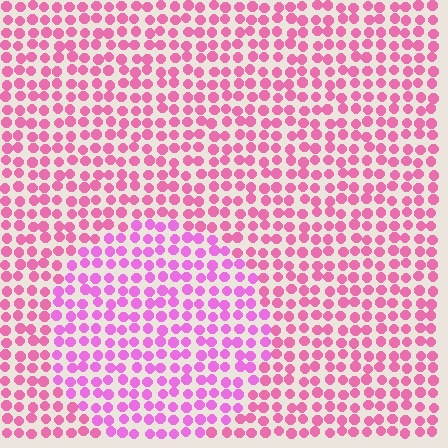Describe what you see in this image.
The image is filled with small pink elements in a uniform arrangement. A circle-shaped region is visible where the elements are tinted to a slightly different hue, forming a subtle color boundary.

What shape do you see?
I see a circle.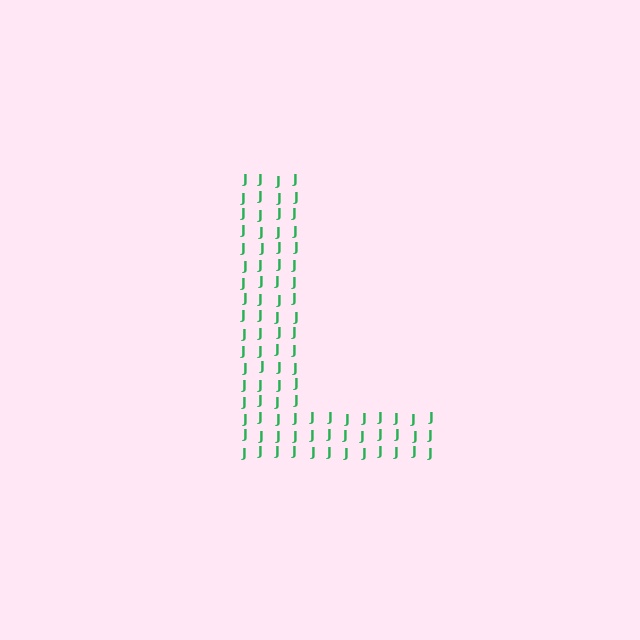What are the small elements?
The small elements are letter J's.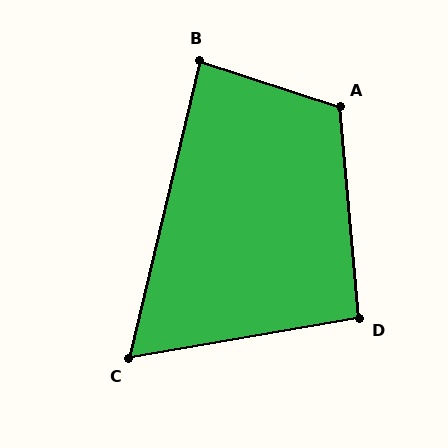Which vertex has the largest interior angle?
A, at approximately 113 degrees.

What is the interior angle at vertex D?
Approximately 95 degrees (approximately right).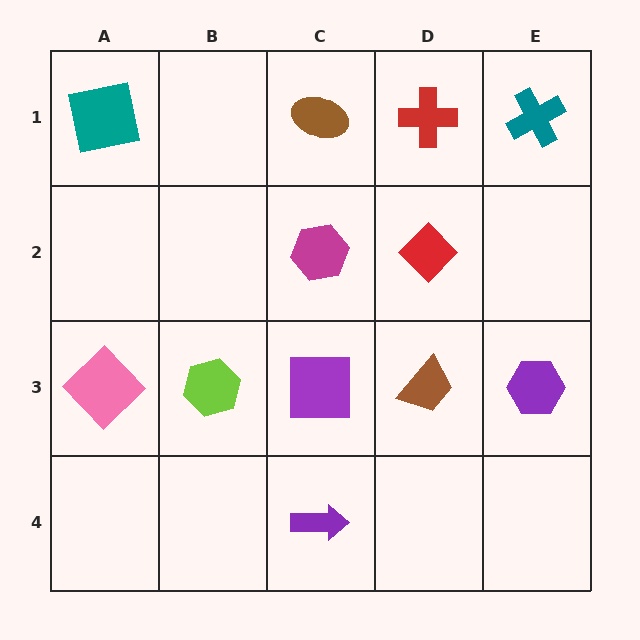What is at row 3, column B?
A lime hexagon.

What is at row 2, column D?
A red diamond.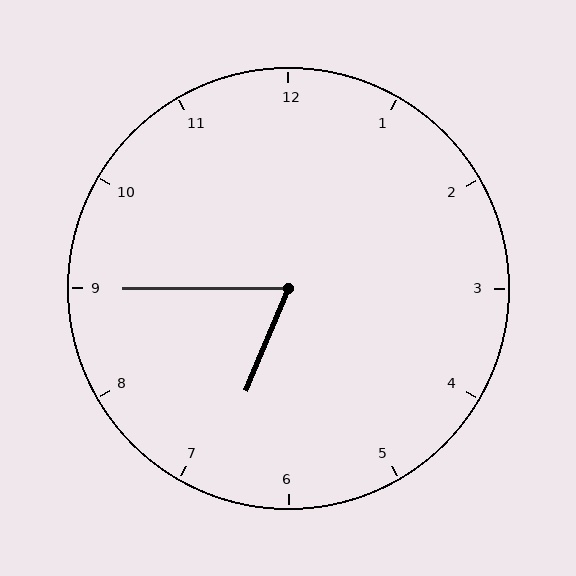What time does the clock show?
6:45.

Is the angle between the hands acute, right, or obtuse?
It is acute.